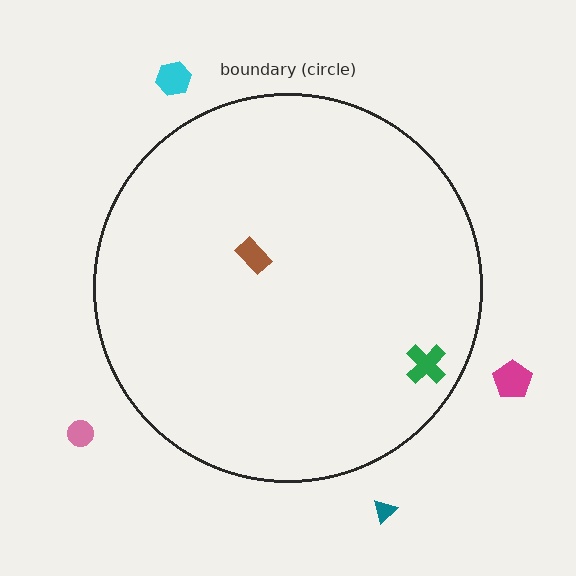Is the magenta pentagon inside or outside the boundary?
Outside.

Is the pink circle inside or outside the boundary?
Outside.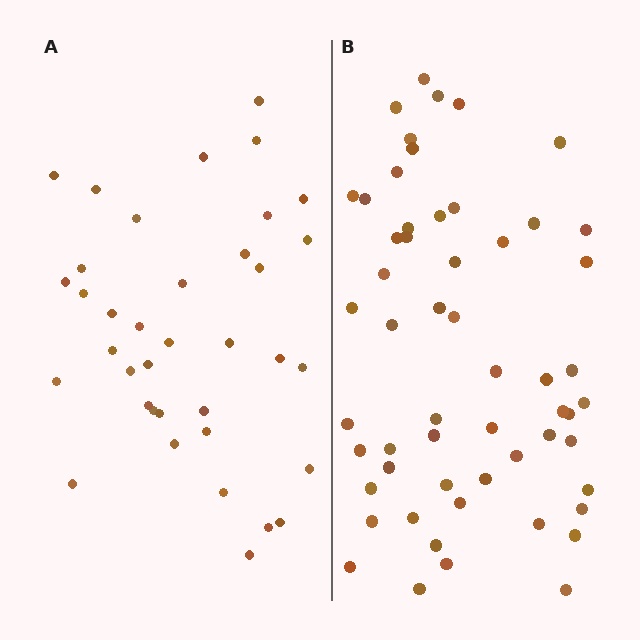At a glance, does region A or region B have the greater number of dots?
Region B (the right region) has more dots.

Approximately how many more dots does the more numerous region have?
Region B has approximately 20 more dots than region A.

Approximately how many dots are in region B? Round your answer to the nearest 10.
About 60 dots. (The exact count is 56, which rounds to 60.)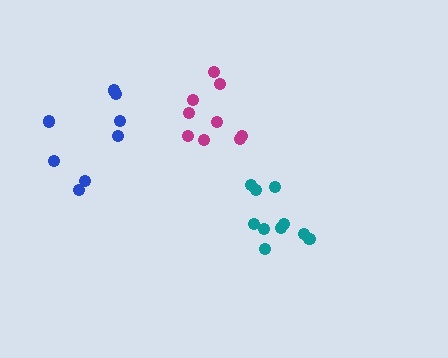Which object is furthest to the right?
The teal cluster is rightmost.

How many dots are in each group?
Group 1: 11 dots, Group 2: 9 dots, Group 3: 8 dots (28 total).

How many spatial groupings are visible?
There are 3 spatial groupings.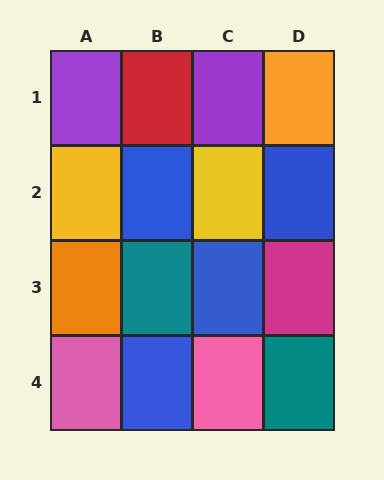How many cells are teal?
2 cells are teal.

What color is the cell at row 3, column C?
Blue.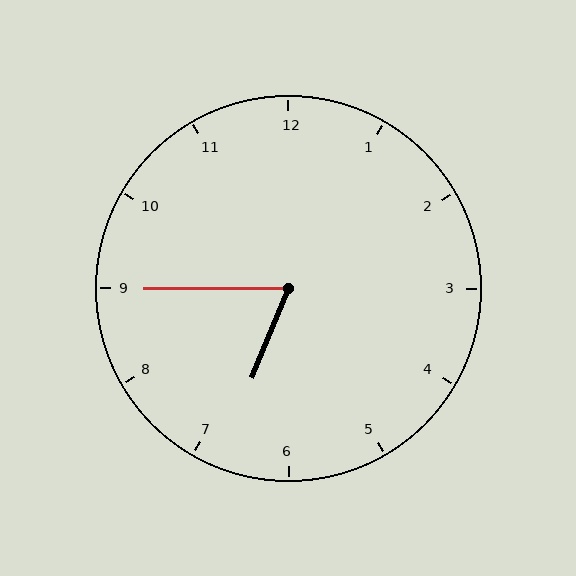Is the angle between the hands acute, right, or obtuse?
It is acute.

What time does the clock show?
6:45.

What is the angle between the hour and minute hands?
Approximately 68 degrees.